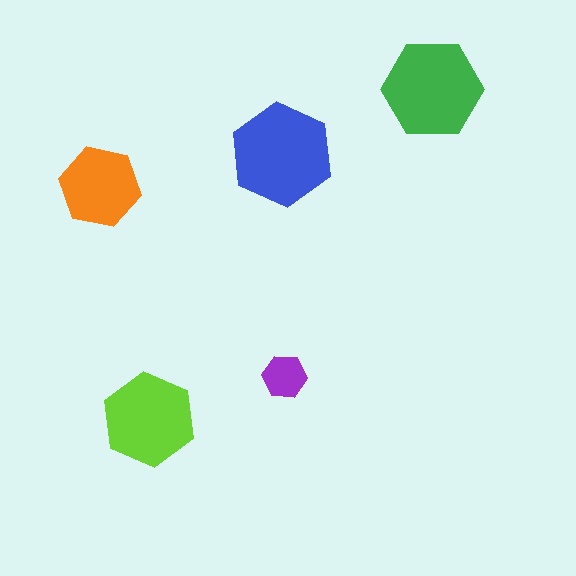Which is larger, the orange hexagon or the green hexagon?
The green one.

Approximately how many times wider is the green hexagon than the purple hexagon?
About 2.5 times wider.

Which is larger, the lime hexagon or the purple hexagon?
The lime one.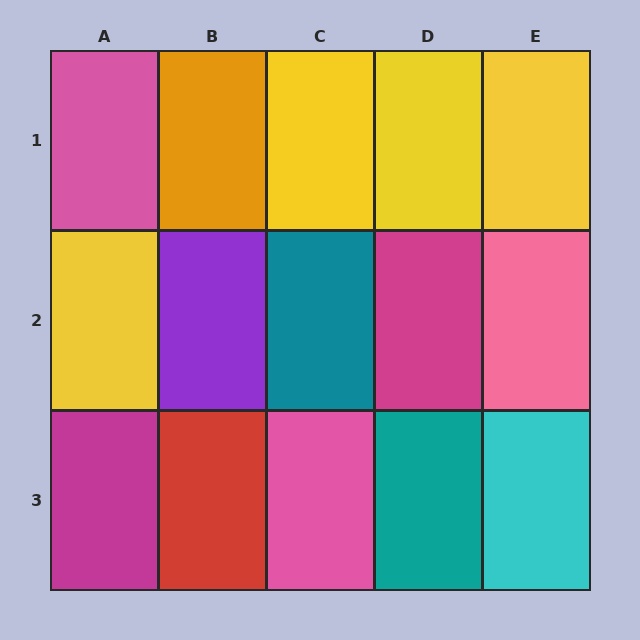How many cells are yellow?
4 cells are yellow.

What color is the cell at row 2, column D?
Magenta.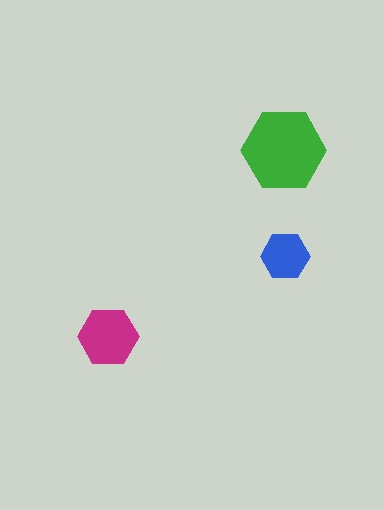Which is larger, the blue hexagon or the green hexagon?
The green one.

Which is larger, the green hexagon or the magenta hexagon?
The green one.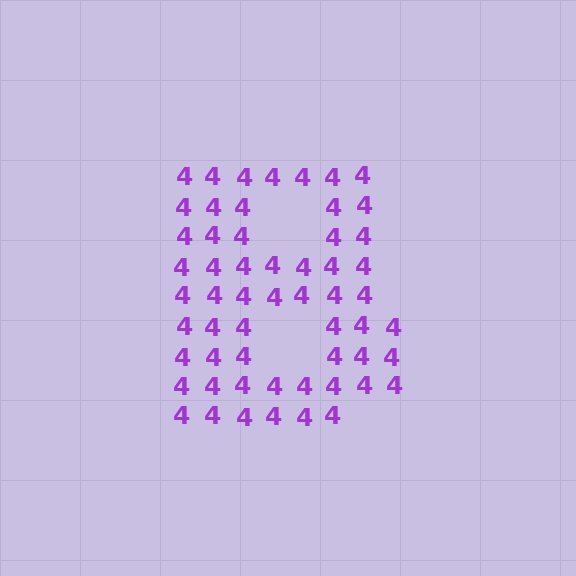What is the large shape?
The large shape is the letter B.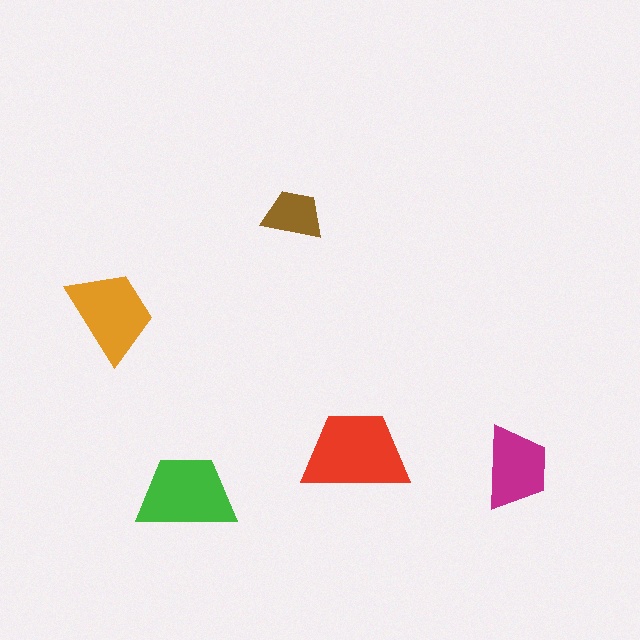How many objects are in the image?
There are 5 objects in the image.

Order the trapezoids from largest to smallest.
the red one, the green one, the orange one, the magenta one, the brown one.